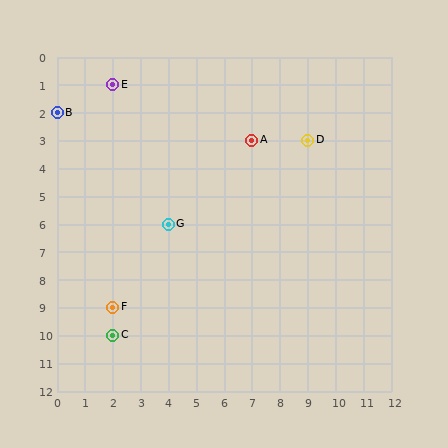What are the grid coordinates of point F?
Point F is at grid coordinates (2, 9).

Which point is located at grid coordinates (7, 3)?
Point A is at (7, 3).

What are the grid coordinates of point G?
Point G is at grid coordinates (4, 6).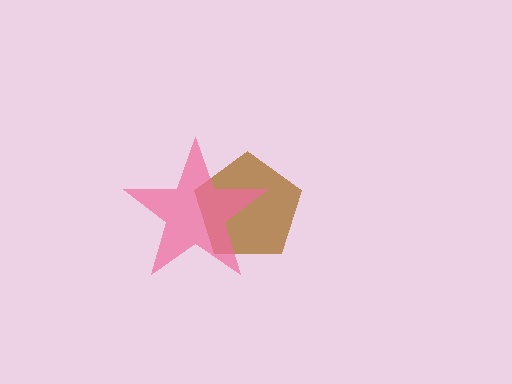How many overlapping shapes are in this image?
There are 2 overlapping shapes in the image.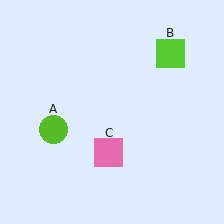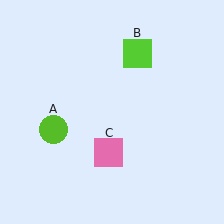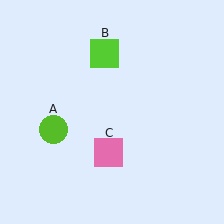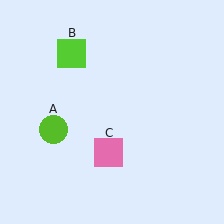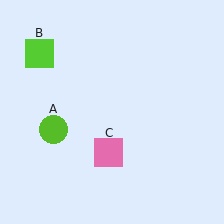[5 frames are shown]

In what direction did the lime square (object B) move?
The lime square (object B) moved left.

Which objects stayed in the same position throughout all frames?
Lime circle (object A) and pink square (object C) remained stationary.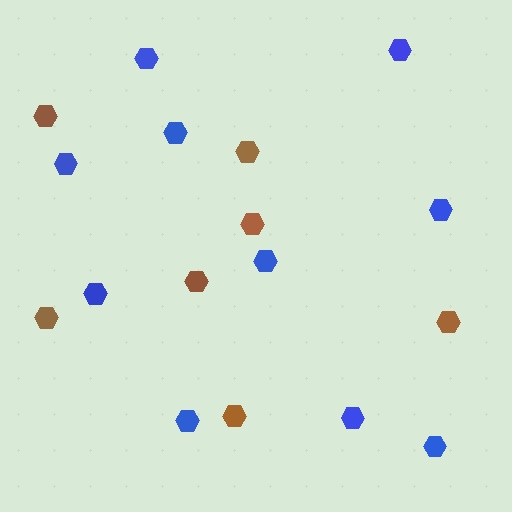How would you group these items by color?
There are 2 groups: one group of brown hexagons (7) and one group of blue hexagons (10).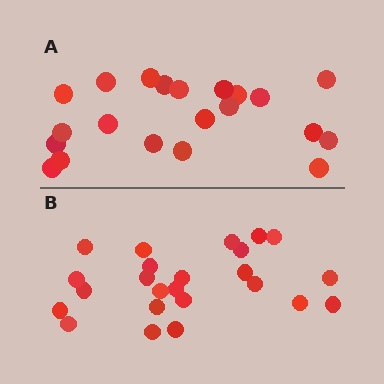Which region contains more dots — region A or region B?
Region B (the bottom region) has more dots.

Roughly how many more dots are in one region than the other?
Region B has just a few more — roughly 2 or 3 more dots than region A.